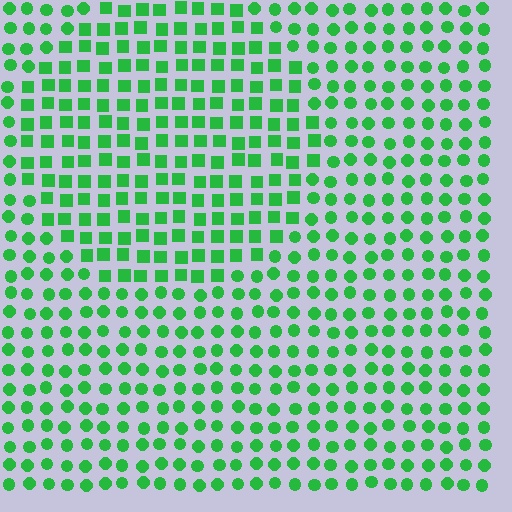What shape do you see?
I see a circle.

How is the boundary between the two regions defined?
The boundary is defined by a change in element shape: squares inside vs. circles outside. All elements share the same color and spacing.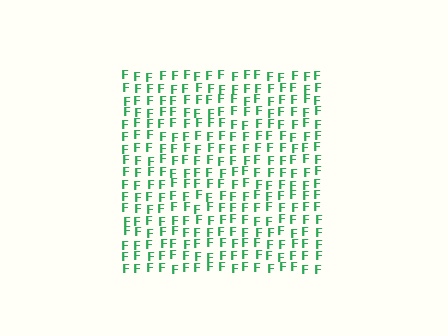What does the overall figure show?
The overall figure shows a square.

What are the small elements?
The small elements are letter F's.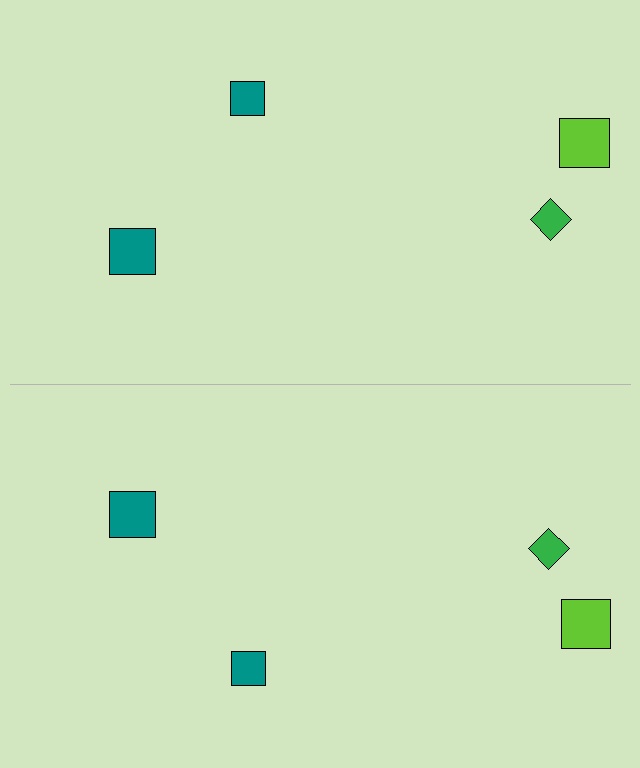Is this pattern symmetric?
Yes, this pattern has bilateral (reflection) symmetry.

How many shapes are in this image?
There are 8 shapes in this image.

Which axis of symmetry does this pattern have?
The pattern has a horizontal axis of symmetry running through the center of the image.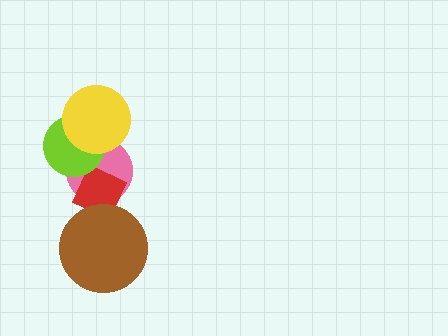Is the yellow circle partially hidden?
No, no other shape covers it.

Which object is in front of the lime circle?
The yellow circle is in front of the lime circle.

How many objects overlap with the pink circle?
3 objects overlap with the pink circle.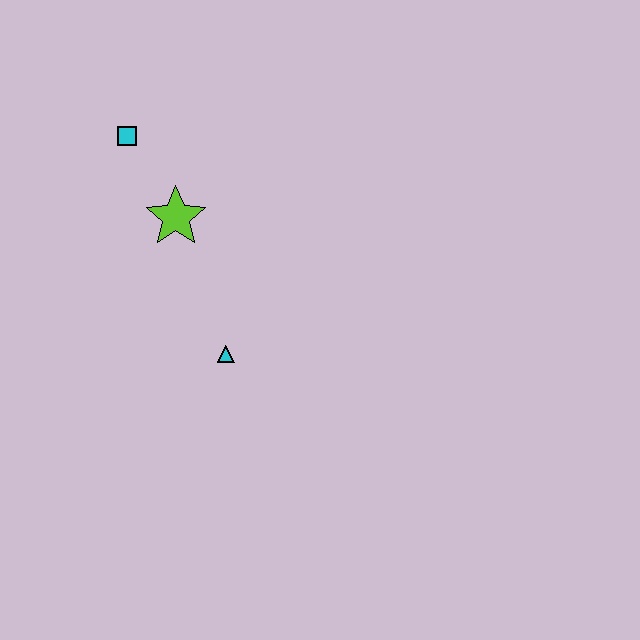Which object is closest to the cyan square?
The lime star is closest to the cyan square.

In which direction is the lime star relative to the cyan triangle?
The lime star is above the cyan triangle.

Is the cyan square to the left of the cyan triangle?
Yes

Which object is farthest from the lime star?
The cyan triangle is farthest from the lime star.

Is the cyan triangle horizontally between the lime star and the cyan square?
No